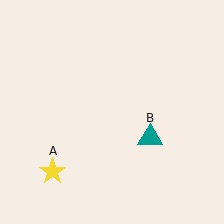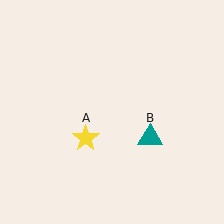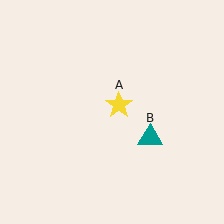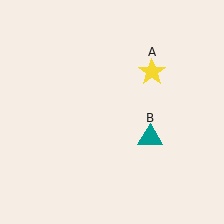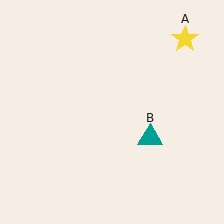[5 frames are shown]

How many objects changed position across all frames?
1 object changed position: yellow star (object A).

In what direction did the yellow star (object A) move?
The yellow star (object A) moved up and to the right.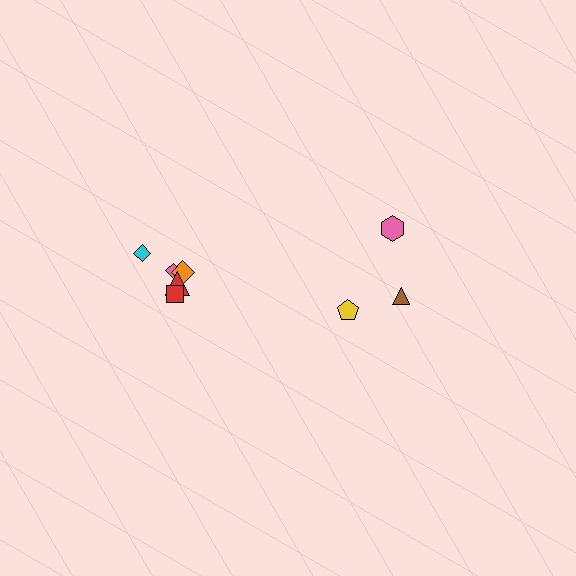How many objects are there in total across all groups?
There are 8 objects.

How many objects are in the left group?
There are 5 objects.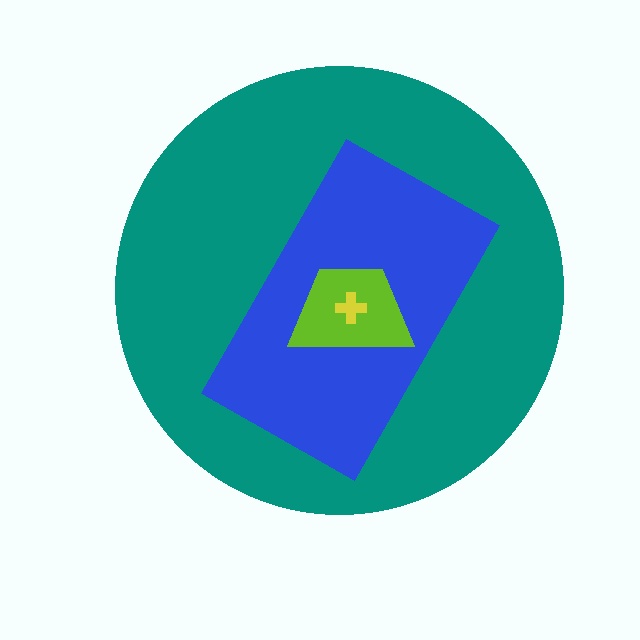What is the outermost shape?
The teal circle.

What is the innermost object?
The yellow cross.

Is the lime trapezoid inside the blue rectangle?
Yes.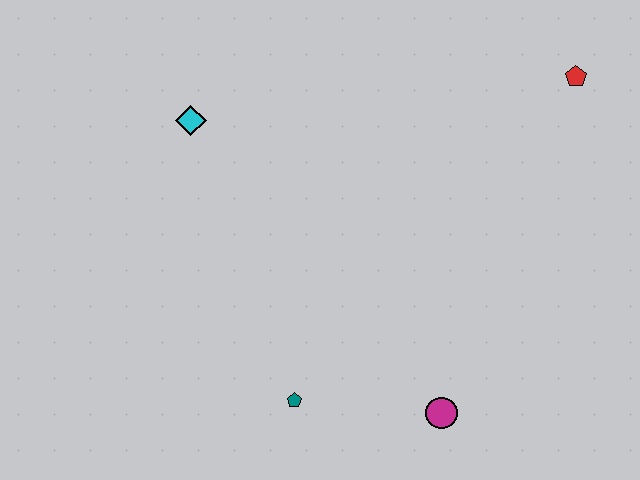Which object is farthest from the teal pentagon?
The red pentagon is farthest from the teal pentagon.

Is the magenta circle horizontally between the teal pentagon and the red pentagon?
Yes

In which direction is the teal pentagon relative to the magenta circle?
The teal pentagon is to the left of the magenta circle.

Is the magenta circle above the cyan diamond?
No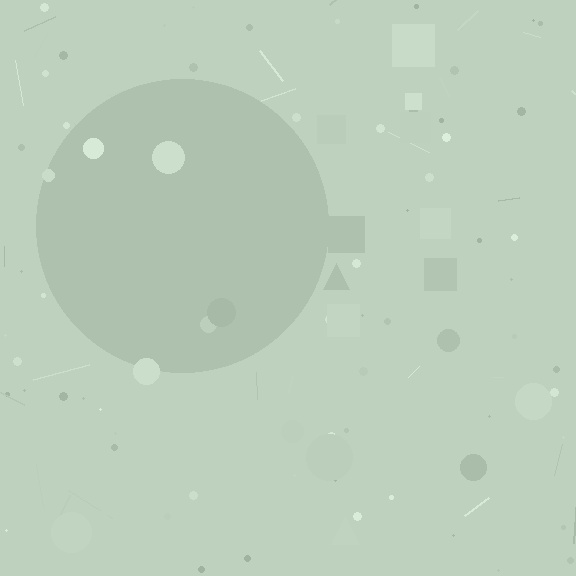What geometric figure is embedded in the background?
A circle is embedded in the background.